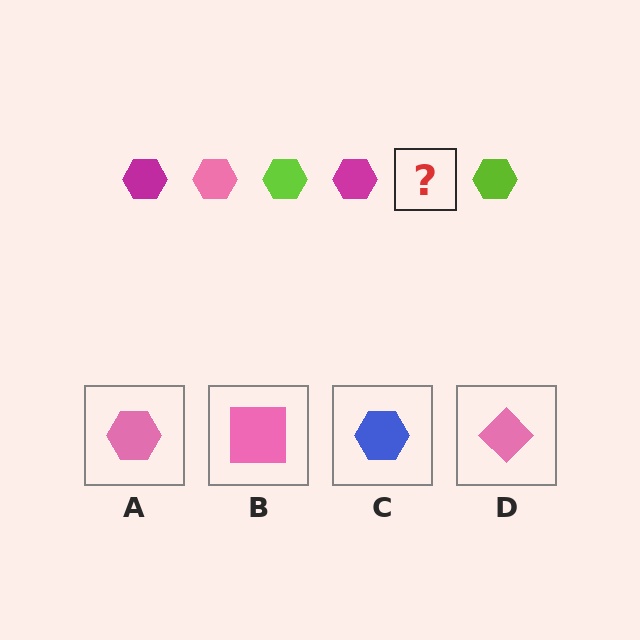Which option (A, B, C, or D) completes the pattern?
A.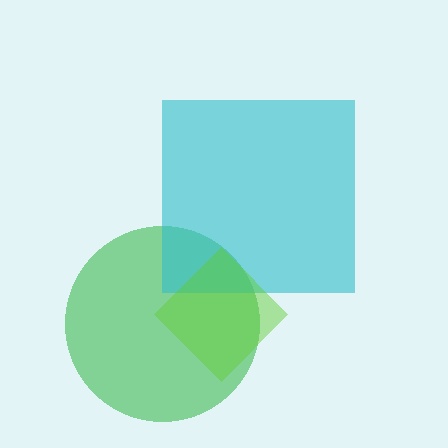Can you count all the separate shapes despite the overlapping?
Yes, there are 3 separate shapes.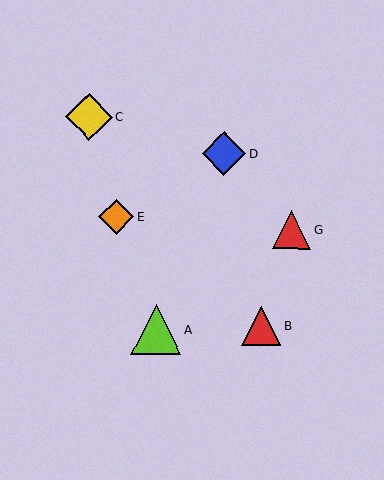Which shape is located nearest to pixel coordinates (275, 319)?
The red triangle (labeled B) at (261, 327) is nearest to that location.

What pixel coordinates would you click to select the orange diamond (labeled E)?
Click at (116, 217) to select the orange diamond E.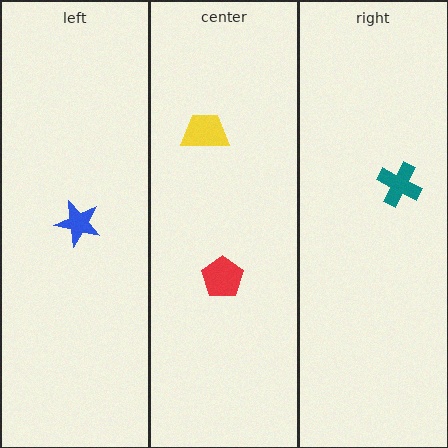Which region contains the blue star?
The left region.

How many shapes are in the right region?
1.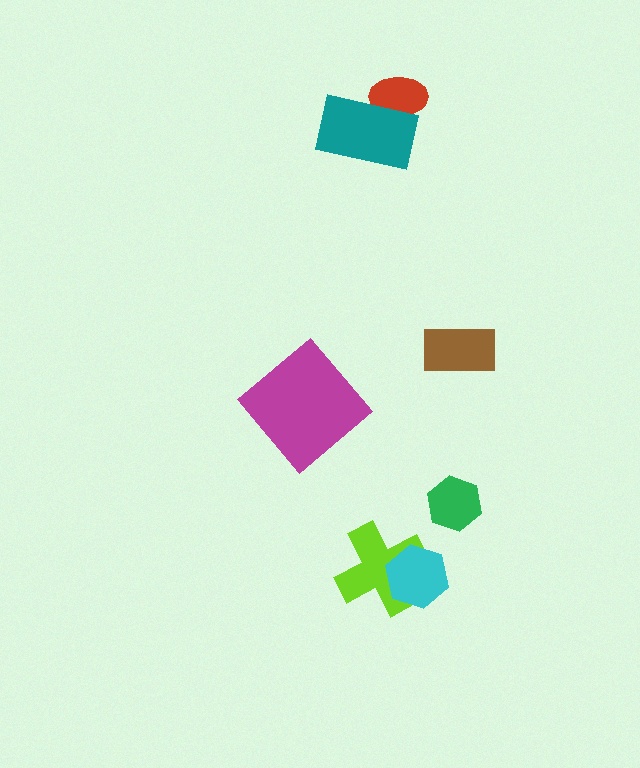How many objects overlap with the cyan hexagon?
1 object overlaps with the cyan hexagon.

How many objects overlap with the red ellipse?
1 object overlaps with the red ellipse.